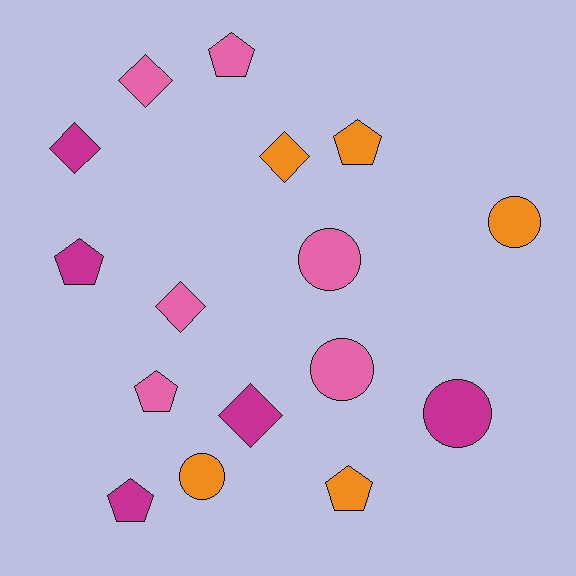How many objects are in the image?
There are 16 objects.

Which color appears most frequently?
Pink, with 6 objects.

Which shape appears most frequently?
Pentagon, with 6 objects.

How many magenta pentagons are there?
There are 2 magenta pentagons.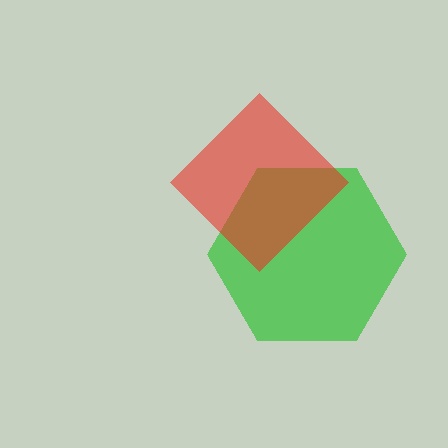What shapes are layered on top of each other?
The layered shapes are: a green hexagon, a red diamond.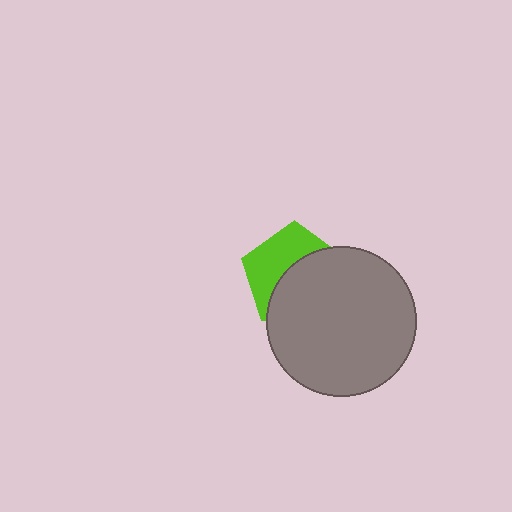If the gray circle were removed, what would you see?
You would see the complete lime pentagon.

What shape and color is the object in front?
The object in front is a gray circle.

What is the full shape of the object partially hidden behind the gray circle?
The partially hidden object is a lime pentagon.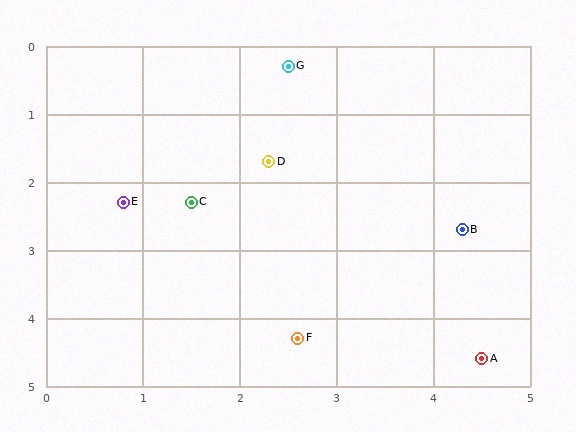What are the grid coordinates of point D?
Point D is at approximately (2.3, 1.7).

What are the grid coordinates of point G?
Point G is at approximately (2.5, 0.3).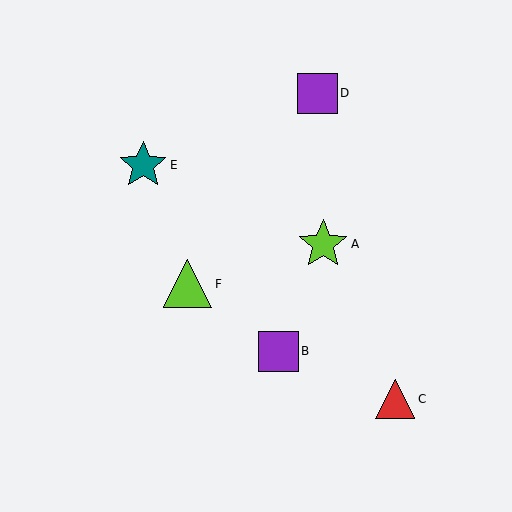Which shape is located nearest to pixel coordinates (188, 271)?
The lime triangle (labeled F) at (188, 284) is nearest to that location.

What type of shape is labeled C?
Shape C is a red triangle.